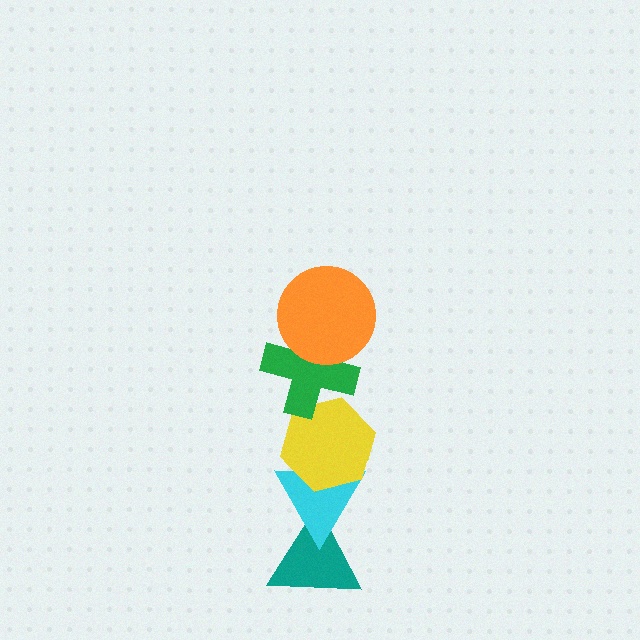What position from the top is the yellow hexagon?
The yellow hexagon is 3rd from the top.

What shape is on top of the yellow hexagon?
The green cross is on top of the yellow hexagon.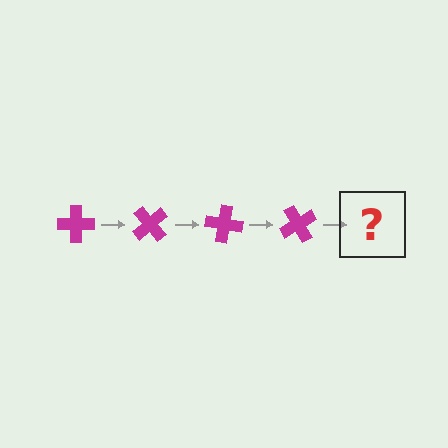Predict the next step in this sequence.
The next step is a magenta cross rotated 200 degrees.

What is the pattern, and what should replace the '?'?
The pattern is that the cross rotates 50 degrees each step. The '?' should be a magenta cross rotated 200 degrees.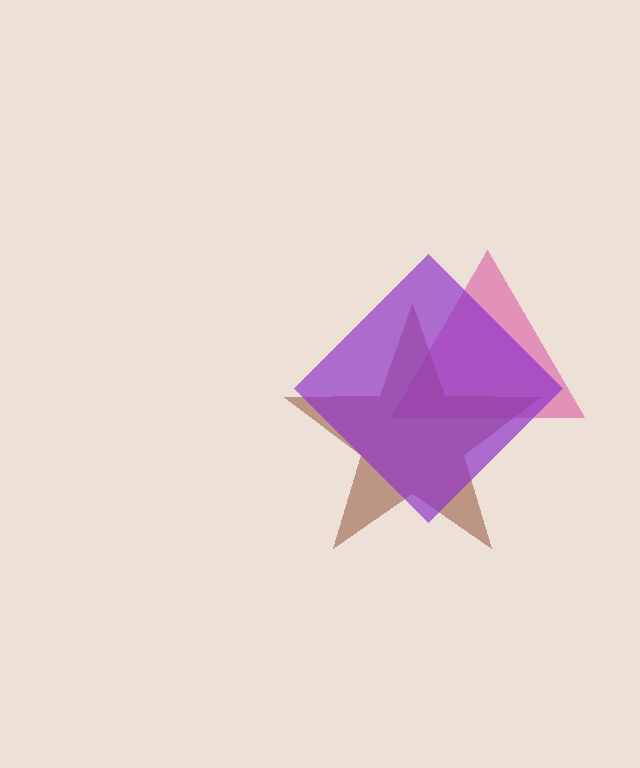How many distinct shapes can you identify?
There are 3 distinct shapes: a pink triangle, a brown star, a purple diamond.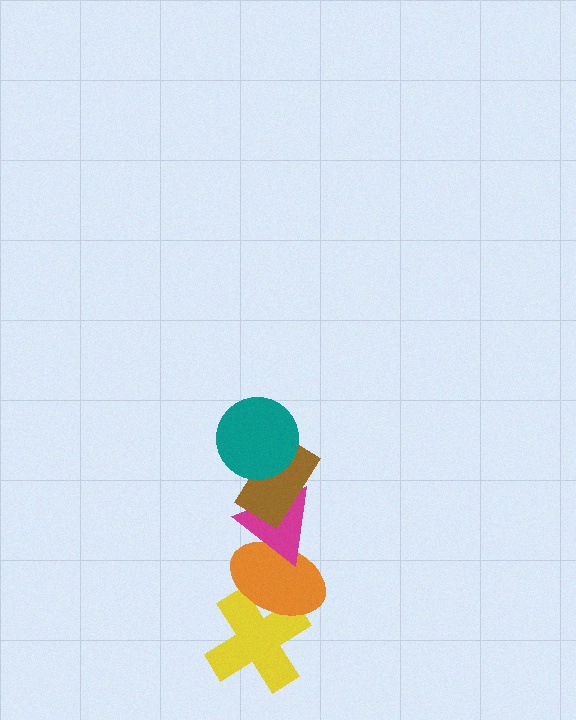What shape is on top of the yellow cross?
The orange ellipse is on top of the yellow cross.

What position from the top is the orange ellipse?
The orange ellipse is 4th from the top.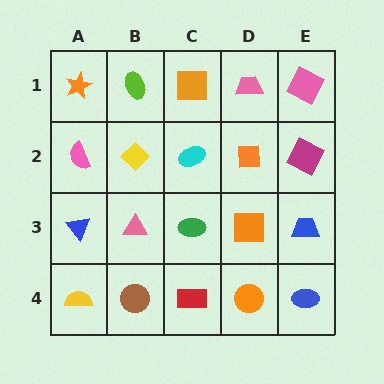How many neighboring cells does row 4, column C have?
3.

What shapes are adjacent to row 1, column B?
A yellow diamond (row 2, column B), an orange star (row 1, column A), an orange square (row 1, column C).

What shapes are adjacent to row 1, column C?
A cyan ellipse (row 2, column C), a lime ellipse (row 1, column B), a pink trapezoid (row 1, column D).